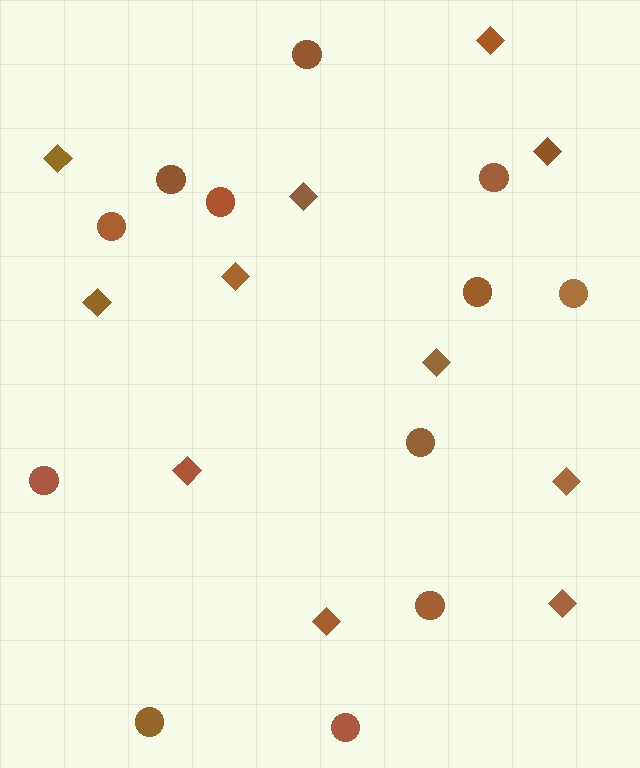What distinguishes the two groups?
There are 2 groups: one group of circles (12) and one group of diamonds (11).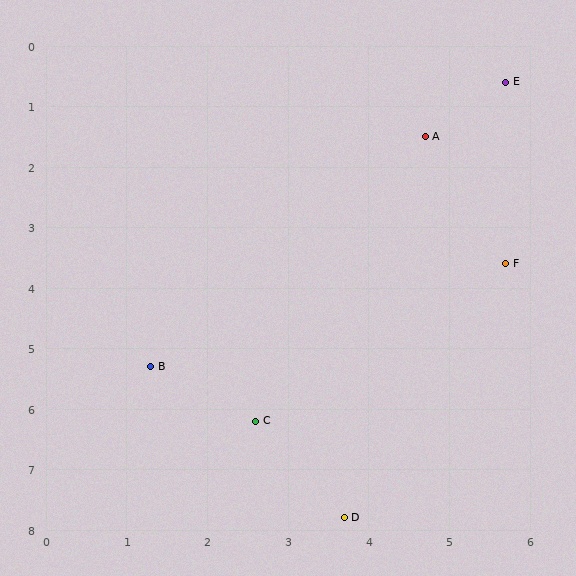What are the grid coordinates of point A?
Point A is at approximately (4.7, 1.5).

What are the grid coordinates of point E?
Point E is at approximately (5.7, 0.6).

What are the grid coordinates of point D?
Point D is at approximately (3.7, 7.8).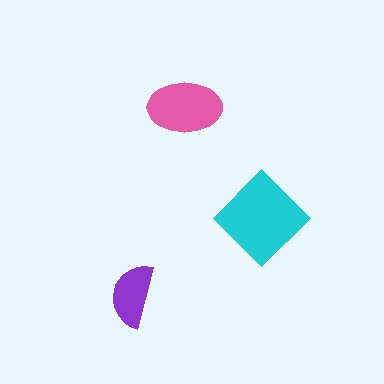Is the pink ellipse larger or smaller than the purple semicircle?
Larger.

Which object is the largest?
The cyan diamond.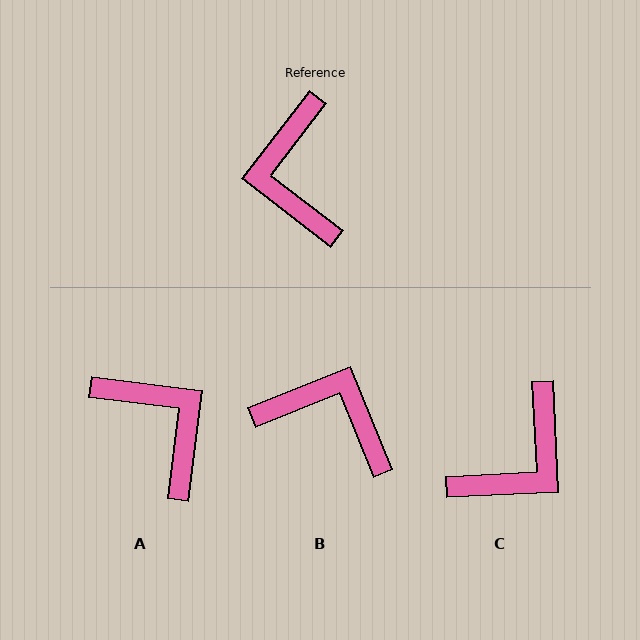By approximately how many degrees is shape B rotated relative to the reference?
Approximately 120 degrees clockwise.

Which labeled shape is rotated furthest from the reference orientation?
A, about 149 degrees away.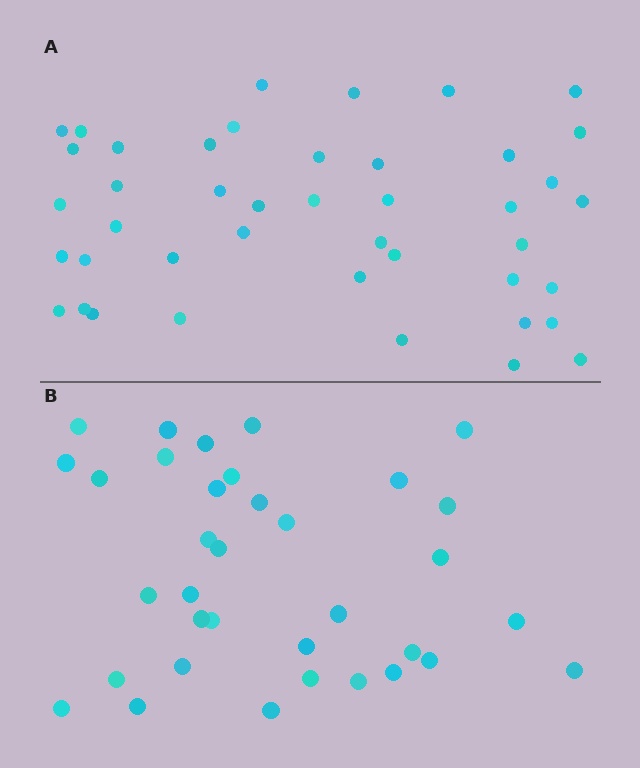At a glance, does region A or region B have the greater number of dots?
Region A (the top region) has more dots.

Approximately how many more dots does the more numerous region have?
Region A has roughly 8 or so more dots than region B.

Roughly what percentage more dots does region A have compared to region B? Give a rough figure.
About 25% more.